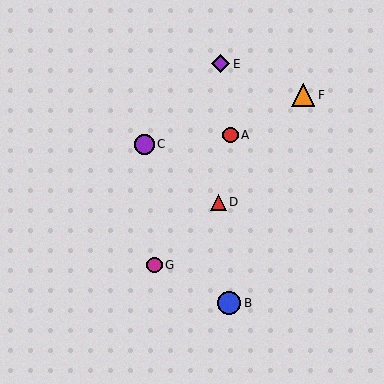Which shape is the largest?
The orange triangle (labeled F) is the largest.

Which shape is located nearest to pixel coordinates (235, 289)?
The blue circle (labeled B) at (229, 303) is nearest to that location.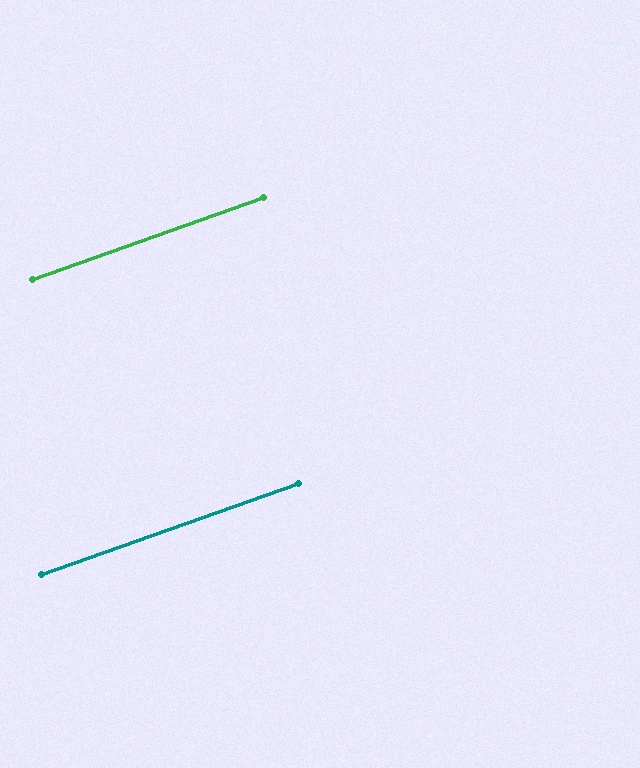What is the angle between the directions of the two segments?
Approximately 0 degrees.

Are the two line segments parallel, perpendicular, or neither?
Parallel — their directions differ by only 0.1°.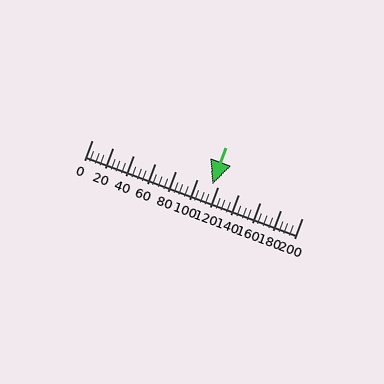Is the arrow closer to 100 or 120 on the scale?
The arrow is closer to 120.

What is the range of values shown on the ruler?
The ruler shows values from 0 to 200.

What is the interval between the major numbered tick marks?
The major tick marks are spaced 20 units apart.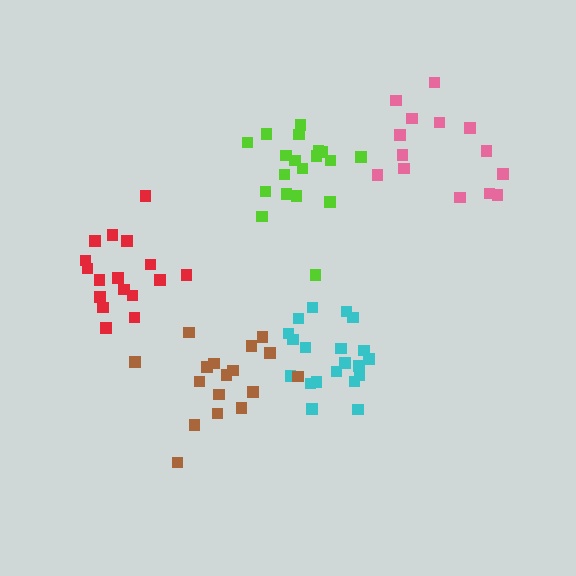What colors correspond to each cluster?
The clusters are colored: red, lime, cyan, pink, brown.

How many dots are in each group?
Group 1: 17 dots, Group 2: 19 dots, Group 3: 20 dots, Group 4: 14 dots, Group 5: 17 dots (87 total).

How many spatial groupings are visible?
There are 5 spatial groupings.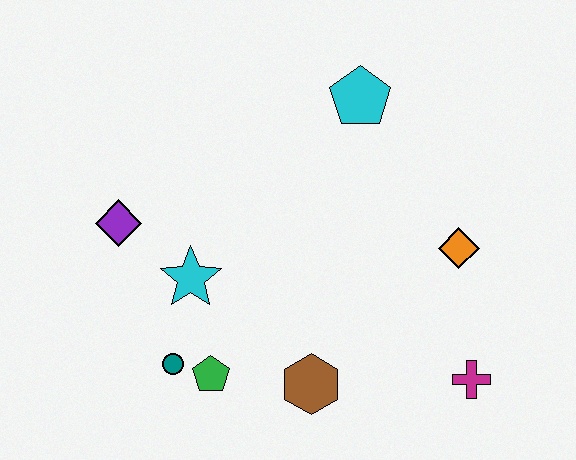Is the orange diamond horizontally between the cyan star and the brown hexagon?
No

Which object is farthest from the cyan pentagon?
The teal circle is farthest from the cyan pentagon.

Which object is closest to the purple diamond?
The cyan star is closest to the purple diamond.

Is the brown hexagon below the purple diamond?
Yes